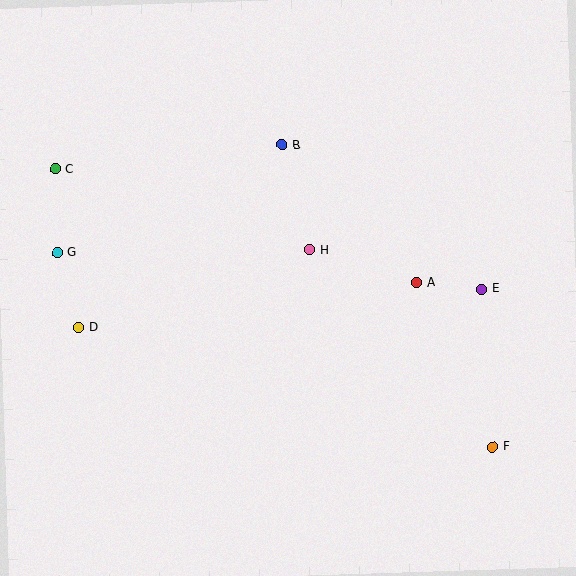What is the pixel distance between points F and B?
The distance between F and B is 368 pixels.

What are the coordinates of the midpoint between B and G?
The midpoint between B and G is at (170, 199).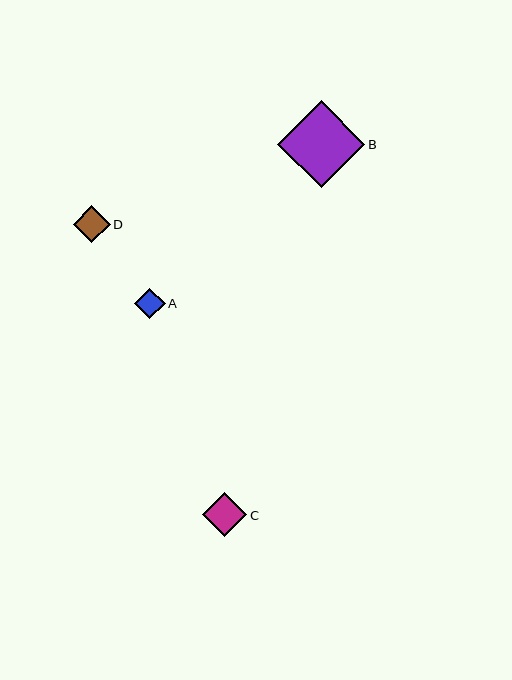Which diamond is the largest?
Diamond B is the largest with a size of approximately 87 pixels.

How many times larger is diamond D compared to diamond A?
Diamond D is approximately 1.2 times the size of diamond A.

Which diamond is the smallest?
Diamond A is the smallest with a size of approximately 30 pixels.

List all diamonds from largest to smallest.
From largest to smallest: B, C, D, A.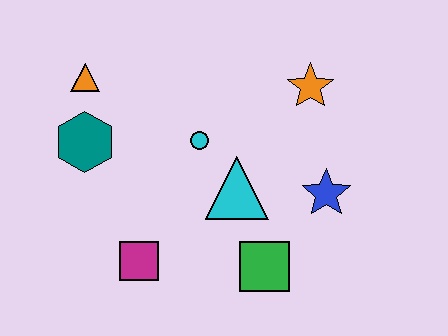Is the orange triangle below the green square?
No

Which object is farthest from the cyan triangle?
The orange triangle is farthest from the cyan triangle.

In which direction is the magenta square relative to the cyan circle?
The magenta square is below the cyan circle.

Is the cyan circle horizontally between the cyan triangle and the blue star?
No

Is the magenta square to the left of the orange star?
Yes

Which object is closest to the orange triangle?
The teal hexagon is closest to the orange triangle.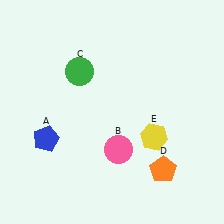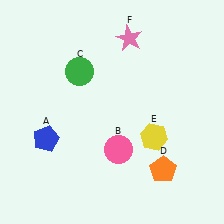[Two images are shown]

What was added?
A pink star (F) was added in Image 2.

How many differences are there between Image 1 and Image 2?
There is 1 difference between the two images.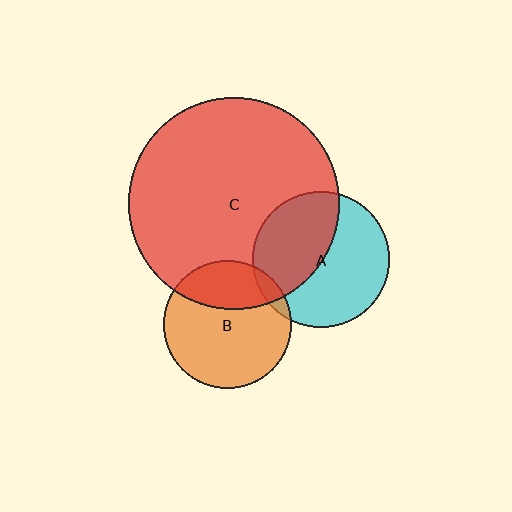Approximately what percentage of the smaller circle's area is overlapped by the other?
Approximately 30%.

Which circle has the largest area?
Circle C (red).